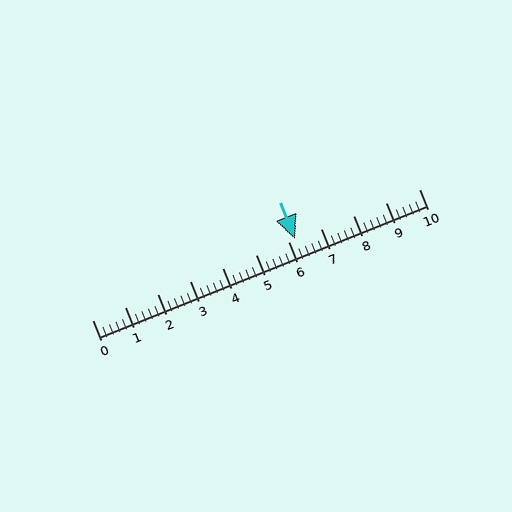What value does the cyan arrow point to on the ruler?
The cyan arrow points to approximately 6.2.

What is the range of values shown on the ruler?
The ruler shows values from 0 to 10.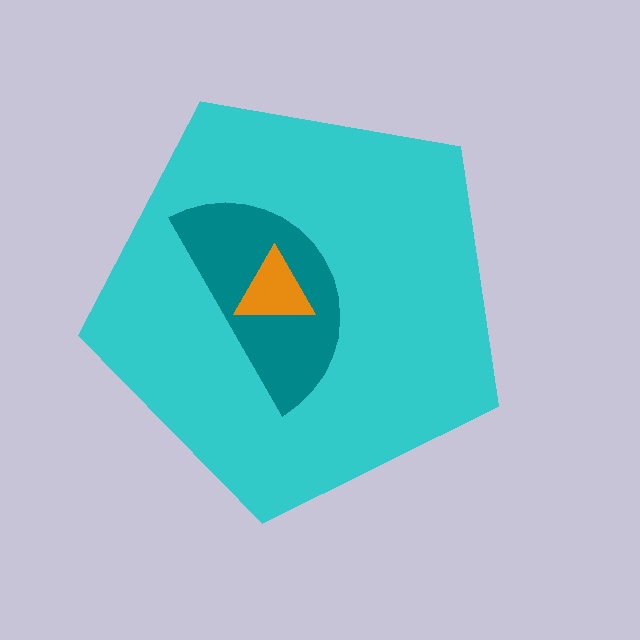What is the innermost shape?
The orange triangle.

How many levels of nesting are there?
3.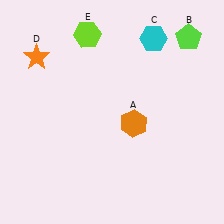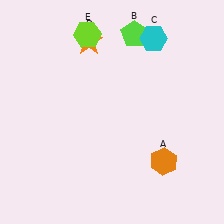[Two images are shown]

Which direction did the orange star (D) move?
The orange star (D) moved right.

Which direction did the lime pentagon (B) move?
The lime pentagon (B) moved left.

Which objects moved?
The objects that moved are: the orange hexagon (A), the lime pentagon (B), the orange star (D).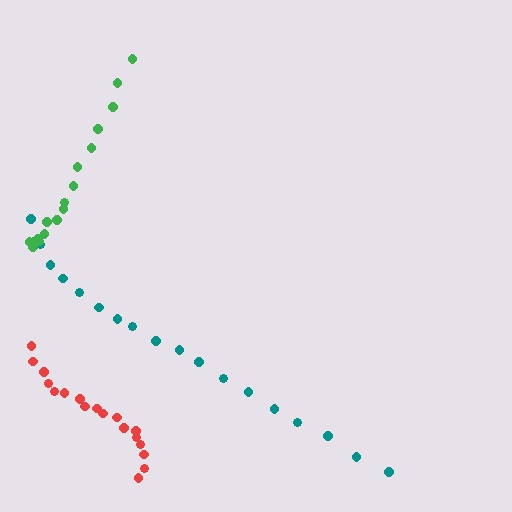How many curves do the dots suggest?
There are 3 distinct paths.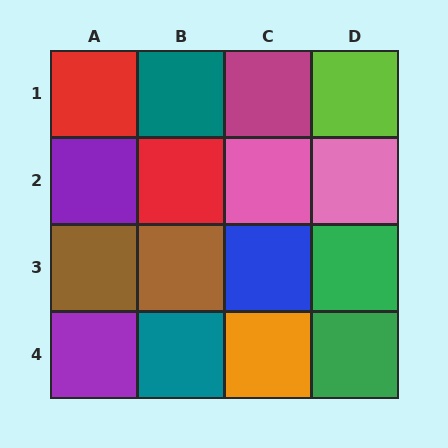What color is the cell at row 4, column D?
Green.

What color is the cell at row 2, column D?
Pink.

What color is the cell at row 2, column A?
Purple.